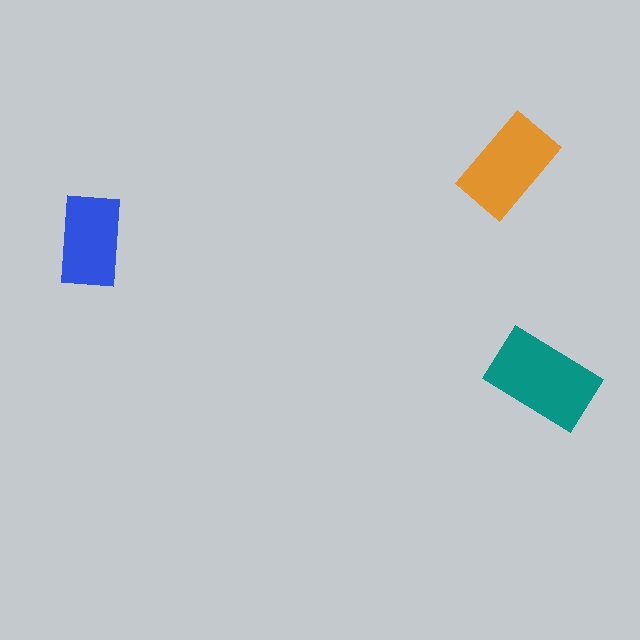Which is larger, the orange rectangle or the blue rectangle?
The orange one.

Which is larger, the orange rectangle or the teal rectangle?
The teal one.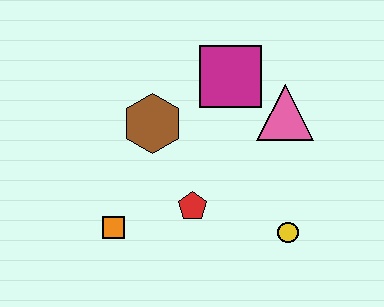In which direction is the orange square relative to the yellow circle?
The orange square is to the left of the yellow circle.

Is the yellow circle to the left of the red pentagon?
No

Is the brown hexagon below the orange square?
No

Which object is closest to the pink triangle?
The magenta square is closest to the pink triangle.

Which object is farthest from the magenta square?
The orange square is farthest from the magenta square.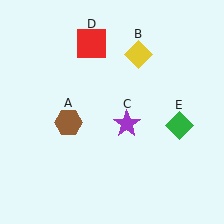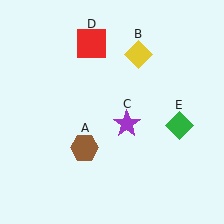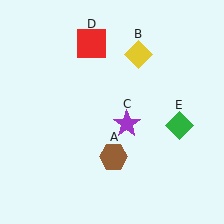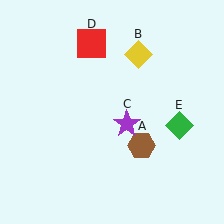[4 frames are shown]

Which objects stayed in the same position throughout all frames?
Yellow diamond (object B) and purple star (object C) and red square (object D) and green diamond (object E) remained stationary.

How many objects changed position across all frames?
1 object changed position: brown hexagon (object A).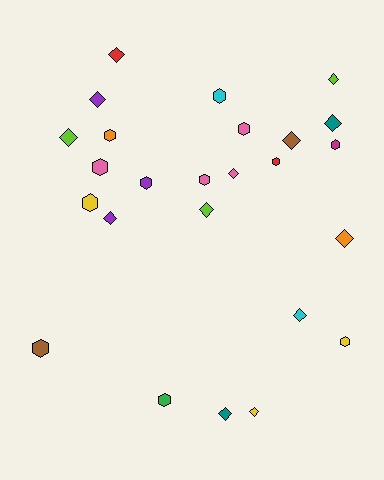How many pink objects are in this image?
There are 4 pink objects.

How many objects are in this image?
There are 25 objects.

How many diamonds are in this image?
There are 13 diamonds.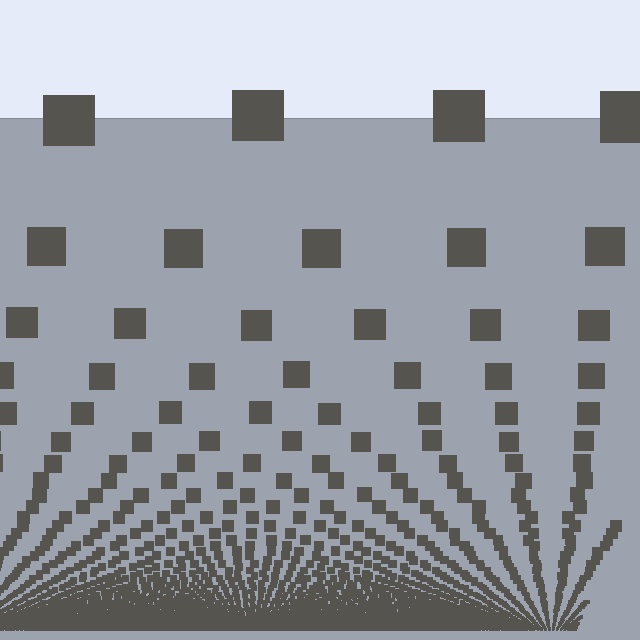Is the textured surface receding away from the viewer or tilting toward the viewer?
The surface appears to tilt toward the viewer. Texture elements get larger and sparser toward the top.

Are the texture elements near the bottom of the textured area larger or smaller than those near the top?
Smaller. The gradient is inverted — elements near the bottom are smaller and denser.